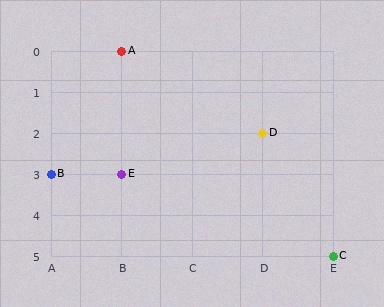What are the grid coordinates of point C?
Point C is at grid coordinates (E, 5).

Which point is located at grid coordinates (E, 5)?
Point C is at (E, 5).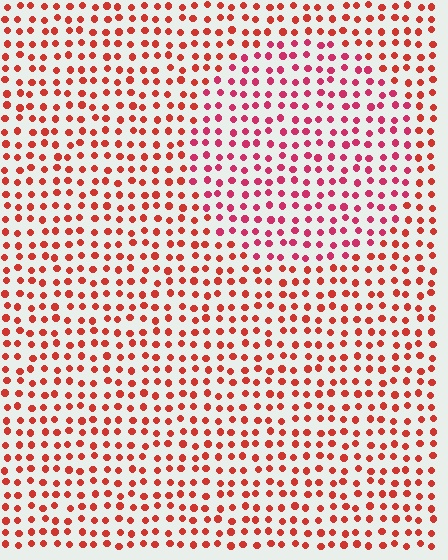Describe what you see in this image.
The image is filled with small red elements in a uniform arrangement. A circle-shaped region is visible where the elements are tinted to a slightly different hue, forming a subtle color boundary.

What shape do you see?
I see a circle.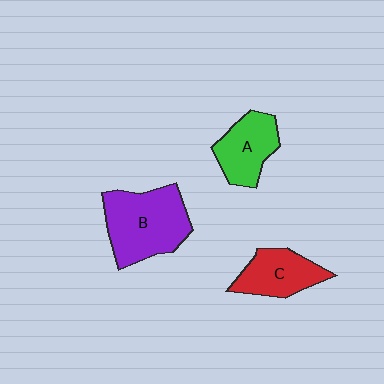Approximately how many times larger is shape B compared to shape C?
Approximately 1.6 times.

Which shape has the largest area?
Shape B (purple).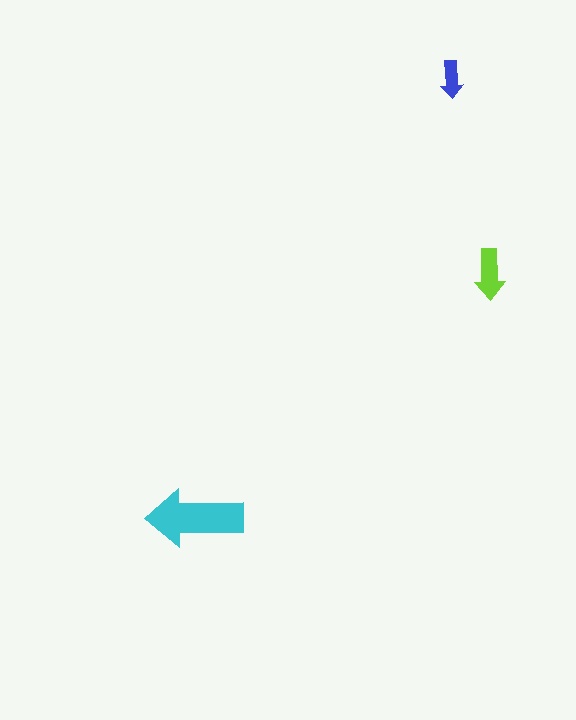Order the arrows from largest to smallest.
the cyan one, the lime one, the blue one.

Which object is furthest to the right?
The lime arrow is rightmost.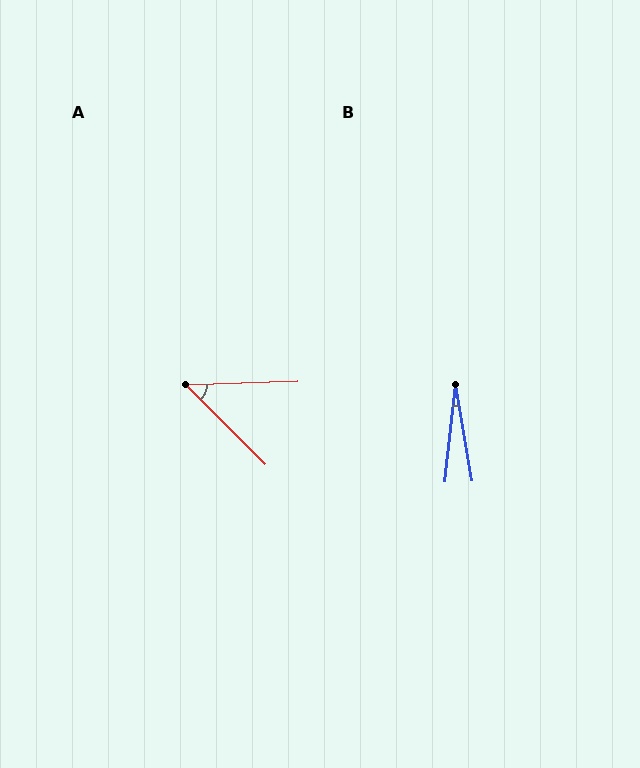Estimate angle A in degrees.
Approximately 47 degrees.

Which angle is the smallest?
B, at approximately 16 degrees.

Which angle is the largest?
A, at approximately 47 degrees.